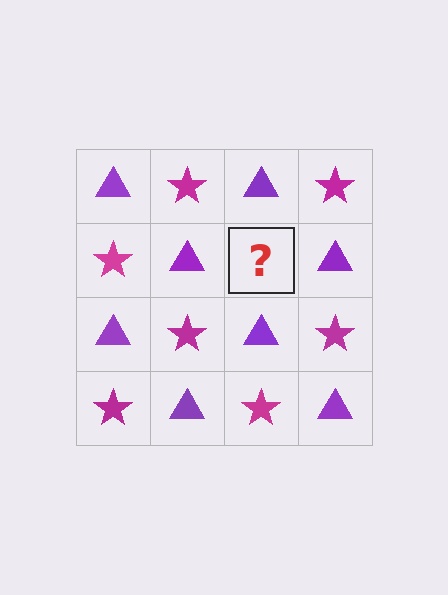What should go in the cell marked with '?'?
The missing cell should contain a magenta star.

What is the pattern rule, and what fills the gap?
The rule is that it alternates purple triangle and magenta star in a checkerboard pattern. The gap should be filled with a magenta star.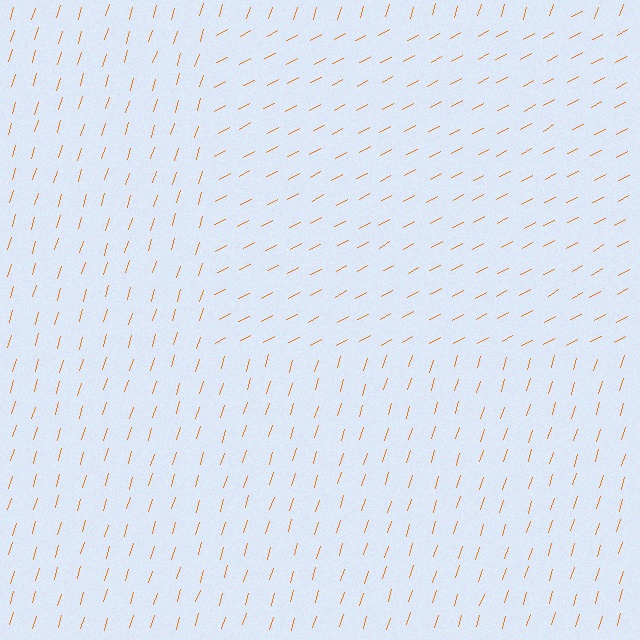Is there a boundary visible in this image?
Yes, there is a texture boundary formed by a change in line orientation.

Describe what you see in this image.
The image is filled with small orange line segments. A rectangle region in the image has lines oriented differently from the surrounding lines, creating a visible texture boundary.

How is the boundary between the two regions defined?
The boundary is defined purely by a change in line orientation (approximately 45 degrees difference). All lines are the same color and thickness.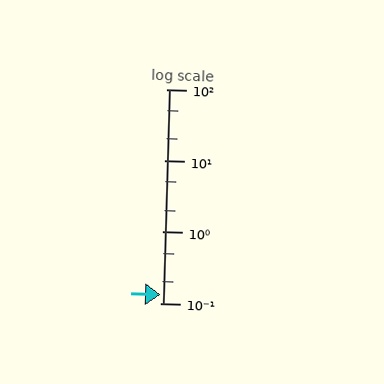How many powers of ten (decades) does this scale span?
The scale spans 3 decades, from 0.1 to 100.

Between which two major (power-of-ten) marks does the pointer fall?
The pointer is between 0.1 and 1.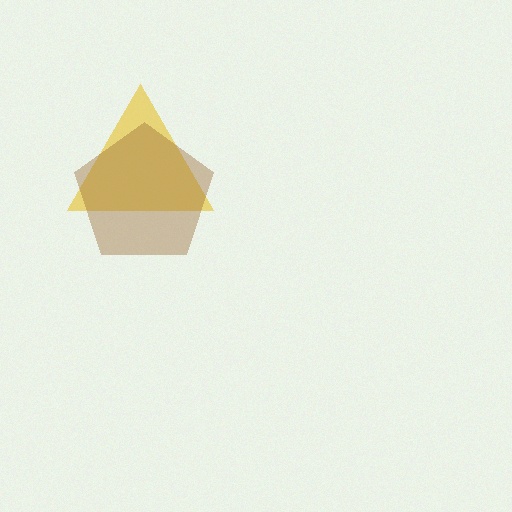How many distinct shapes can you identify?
There are 2 distinct shapes: a yellow triangle, a brown pentagon.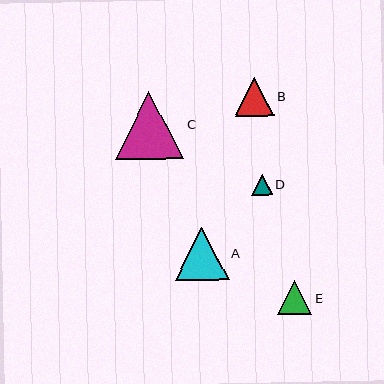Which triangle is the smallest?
Triangle D is the smallest with a size of approximately 21 pixels.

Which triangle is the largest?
Triangle C is the largest with a size of approximately 68 pixels.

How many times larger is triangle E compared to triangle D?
Triangle E is approximately 1.6 times the size of triangle D.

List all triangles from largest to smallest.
From largest to smallest: C, A, B, E, D.